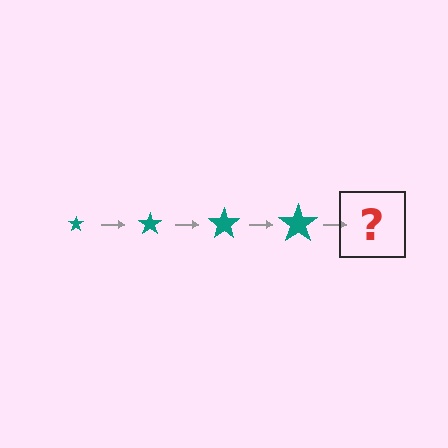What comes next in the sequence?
The next element should be a teal star, larger than the previous one.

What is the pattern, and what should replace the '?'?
The pattern is that the star gets progressively larger each step. The '?' should be a teal star, larger than the previous one.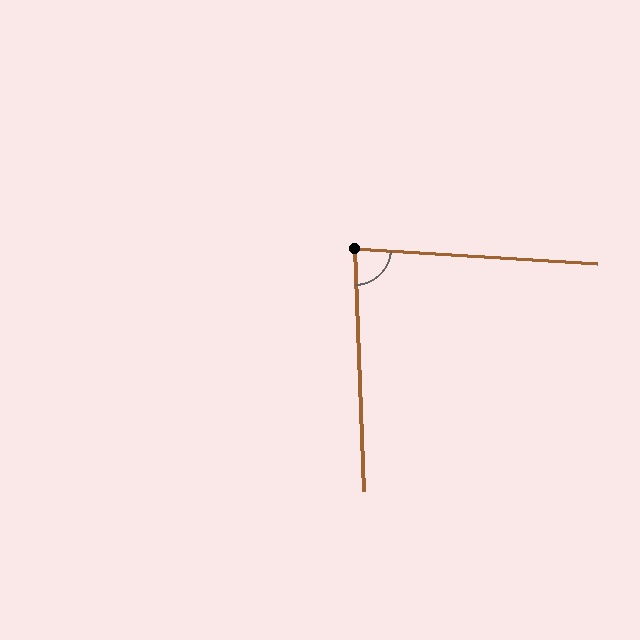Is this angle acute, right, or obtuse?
It is acute.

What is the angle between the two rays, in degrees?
Approximately 85 degrees.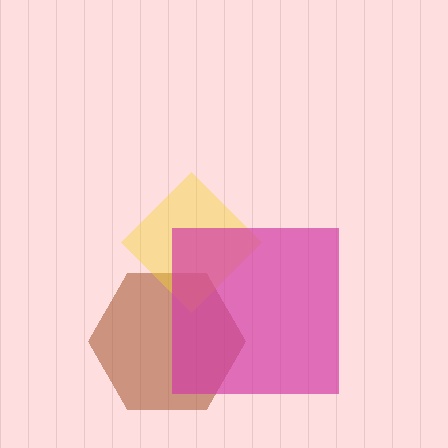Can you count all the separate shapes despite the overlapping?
Yes, there are 3 separate shapes.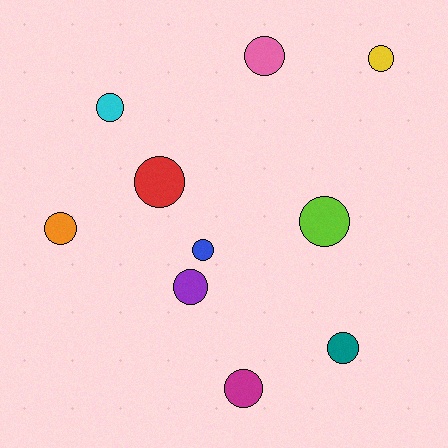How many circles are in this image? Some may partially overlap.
There are 10 circles.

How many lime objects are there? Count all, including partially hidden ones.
There is 1 lime object.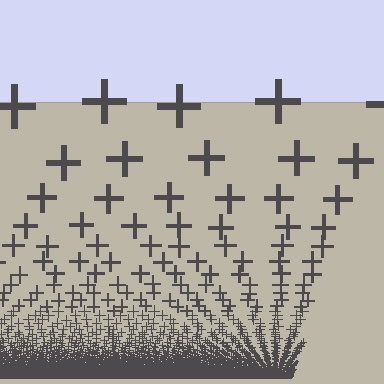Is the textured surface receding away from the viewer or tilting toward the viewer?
The surface appears to tilt toward the viewer. Texture elements get larger and sparser toward the top.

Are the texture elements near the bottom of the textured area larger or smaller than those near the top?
Smaller. The gradient is inverted — elements near the bottom are smaller and denser.